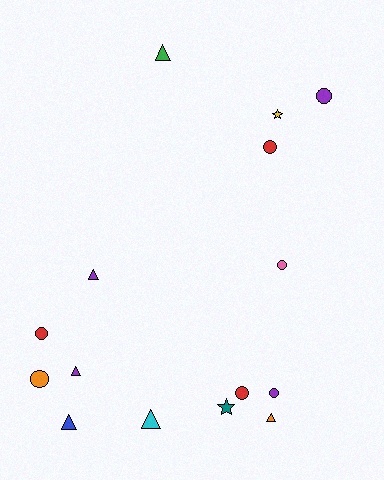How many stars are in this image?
There are 2 stars.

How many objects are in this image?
There are 15 objects.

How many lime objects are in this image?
There are no lime objects.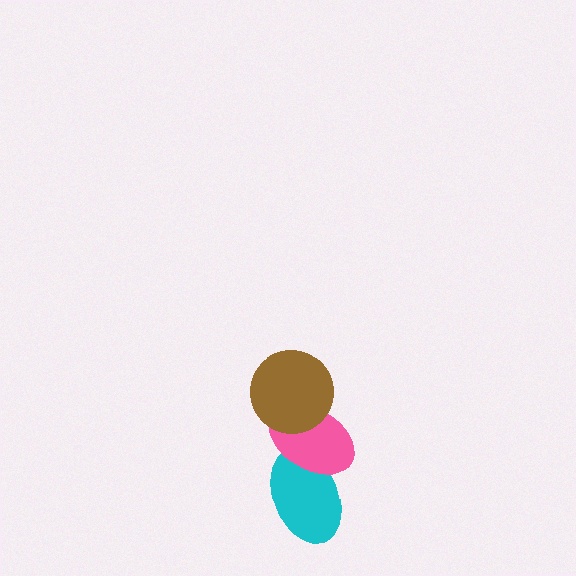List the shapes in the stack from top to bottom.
From top to bottom: the brown circle, the pink ellipse, the cyan ellipse.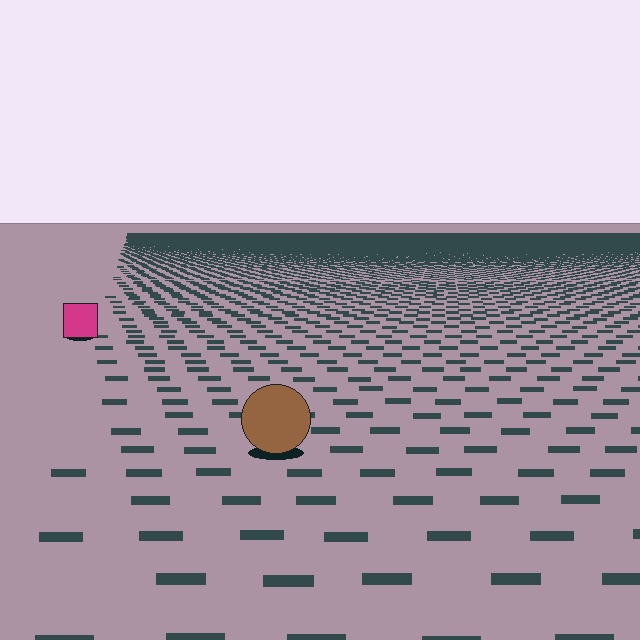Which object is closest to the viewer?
The brown circle is closest. The texture marks near it are larger and more spread out.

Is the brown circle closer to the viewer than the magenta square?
Yes. The brown circle is closer — you can tell from the texture gradient: the ground texture is coarser near it.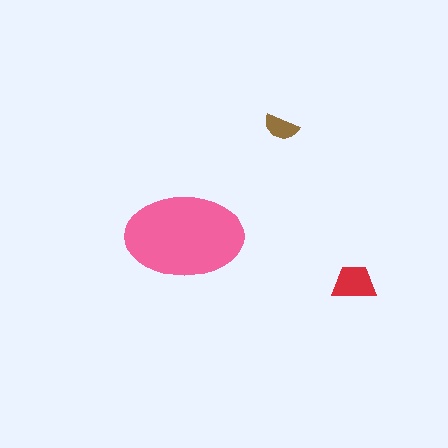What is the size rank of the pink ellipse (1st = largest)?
1st.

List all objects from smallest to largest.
The brown semicircle, the red trapezoid, the pink ellipse.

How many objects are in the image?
There are 3 objects in the image.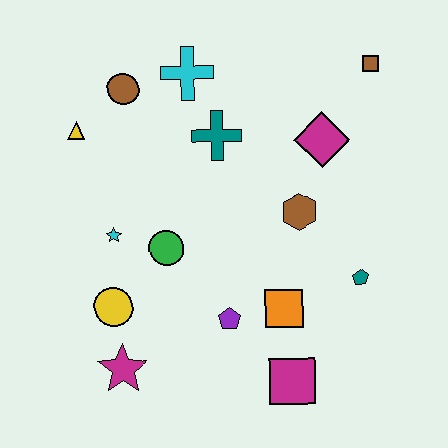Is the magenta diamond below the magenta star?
No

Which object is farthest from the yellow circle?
The brown square is farthest from the yellow circle.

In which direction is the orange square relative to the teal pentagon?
The orange square is to the left of the teal pentagon.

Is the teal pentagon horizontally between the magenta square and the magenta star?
No